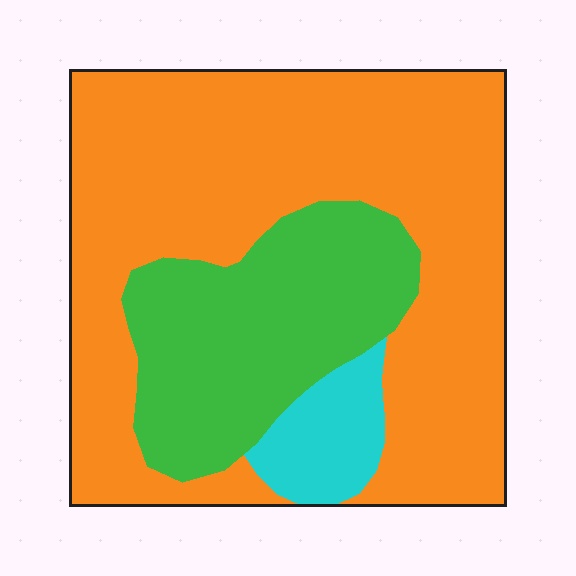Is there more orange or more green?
Orange.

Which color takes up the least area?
Cyan, at roughly 5%.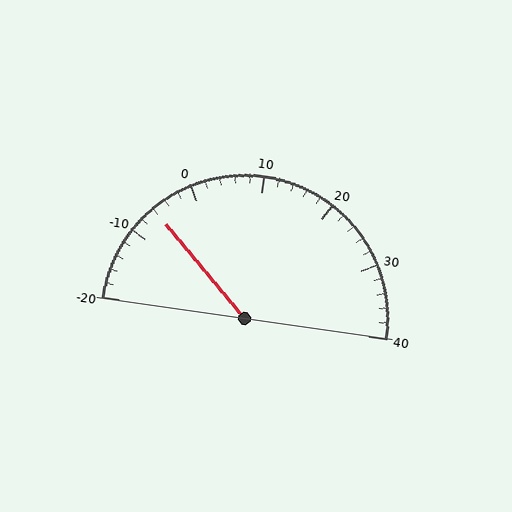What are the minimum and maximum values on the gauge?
The gauge ranges from -20 to 40.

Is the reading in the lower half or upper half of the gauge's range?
The reading is in the lower half of the range (-20 to 40).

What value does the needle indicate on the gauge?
The needle indicates approximately -6.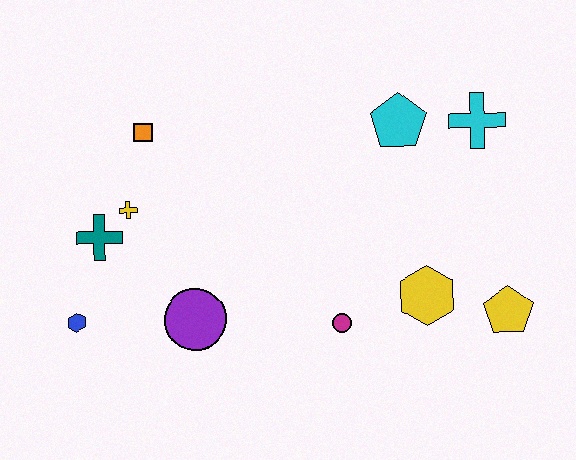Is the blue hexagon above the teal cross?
No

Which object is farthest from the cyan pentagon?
The blue hexagon is farthest from the cyan pentagon.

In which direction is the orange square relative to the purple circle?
The orange square is above the purple circle.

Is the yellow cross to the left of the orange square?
Yes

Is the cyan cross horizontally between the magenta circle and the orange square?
No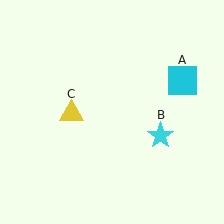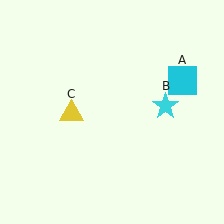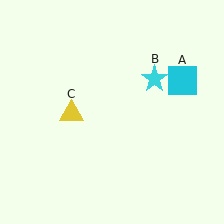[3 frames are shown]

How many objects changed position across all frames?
1 object changed position: cyan star (object B).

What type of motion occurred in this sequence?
The cyan star (object B) rotated counterclockwise around the center of the scene.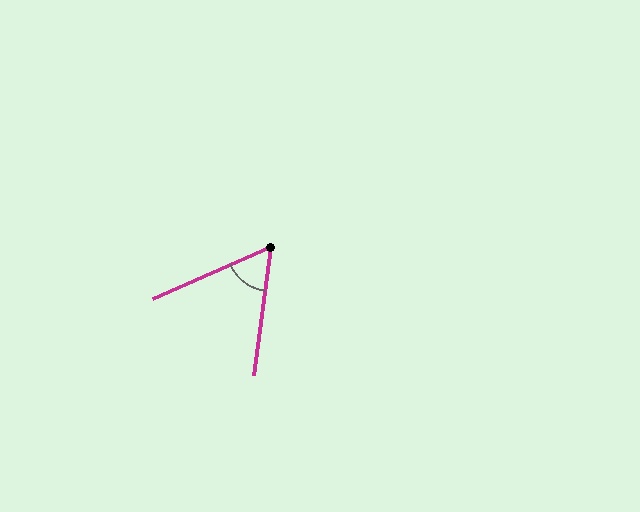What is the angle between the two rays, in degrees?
Approximately 59 degrees.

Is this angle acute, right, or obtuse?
It is acute.